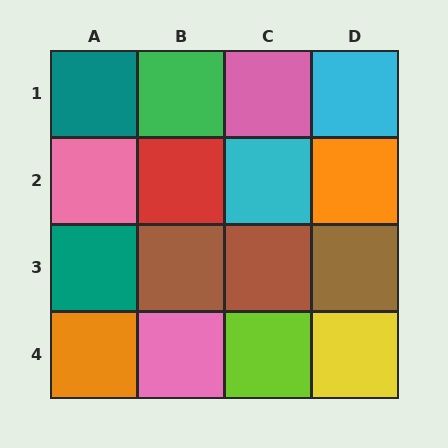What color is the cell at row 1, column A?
Teal.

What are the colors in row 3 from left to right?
Teal, brown, brown, brown.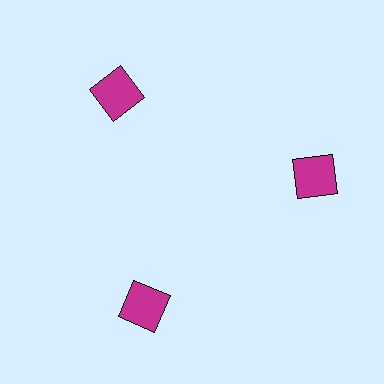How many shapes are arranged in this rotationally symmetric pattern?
There are 3 shapes, arranged in 3 groups of 1.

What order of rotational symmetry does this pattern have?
This pattern has 3-fold rotational symmetry.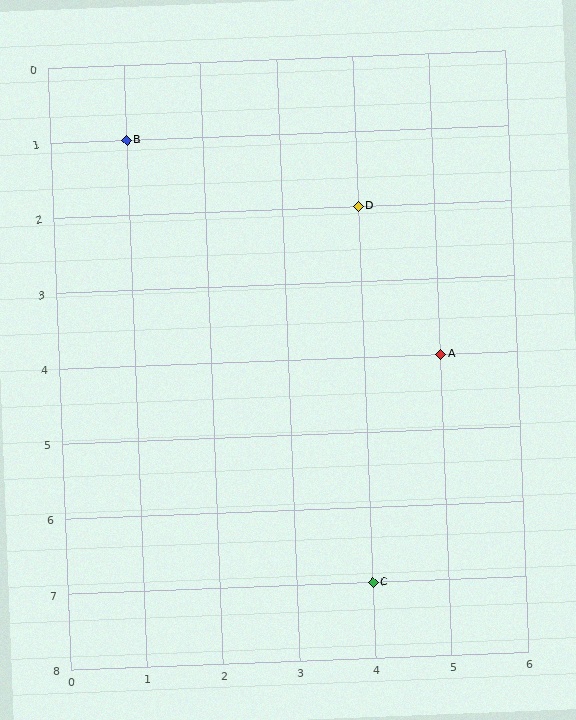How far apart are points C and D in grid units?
Points C and D are 5 rows apart.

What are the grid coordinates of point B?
Point B is at grid coordinates (1, 1).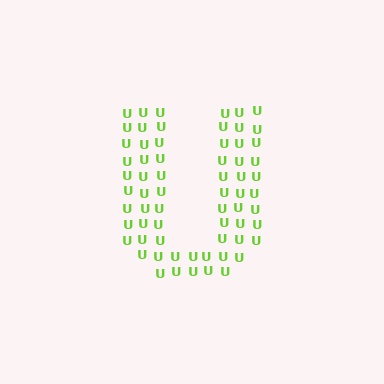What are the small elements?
The small elements are letter U's.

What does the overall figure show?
The overall figure shows the letter U.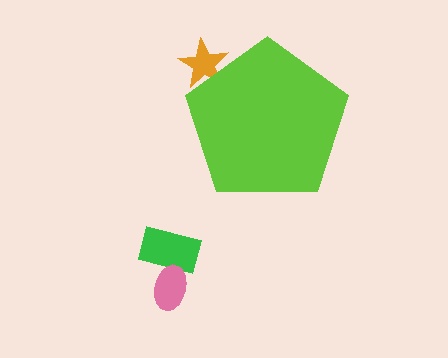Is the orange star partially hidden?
Yes, the orange star is partially hidden behind the lime pentagon.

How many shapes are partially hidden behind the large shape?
1 shape is partially hidden.